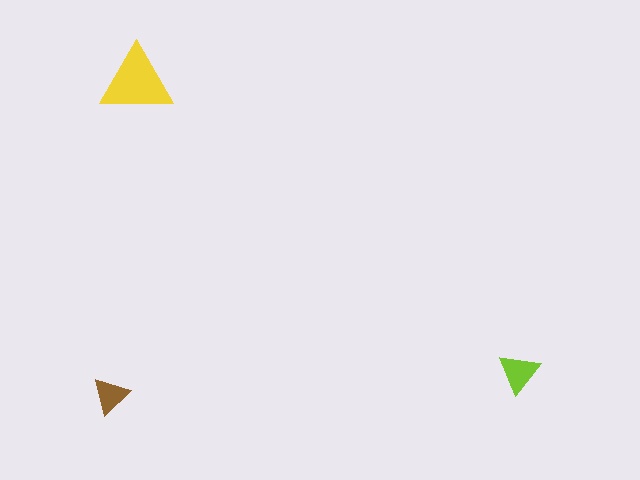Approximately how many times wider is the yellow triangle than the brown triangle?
About 2 times wider.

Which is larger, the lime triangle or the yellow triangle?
The yellow one.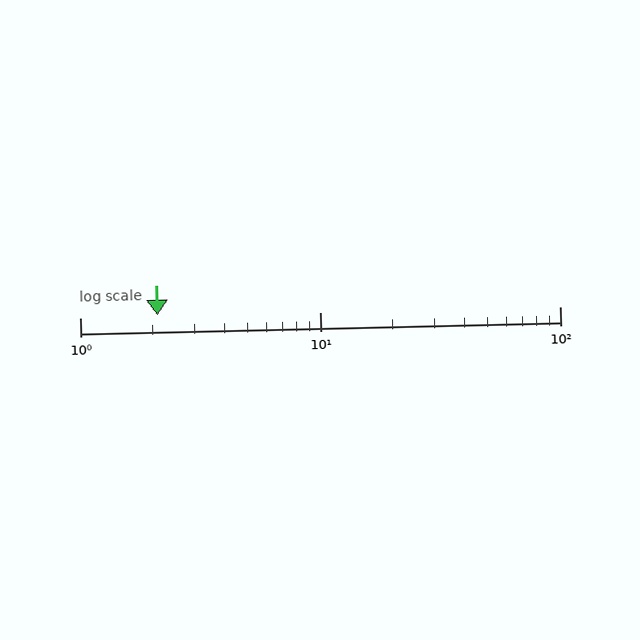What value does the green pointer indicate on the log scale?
The pointer indicates approximately 2.1.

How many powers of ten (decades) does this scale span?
The scale spans 2 decades, from 1 to 100.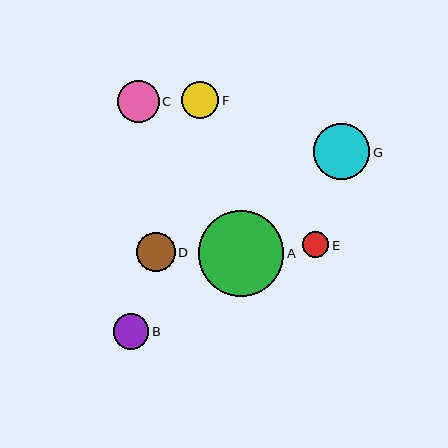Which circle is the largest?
Circle A is the largest with a size of approximately 85 pixels.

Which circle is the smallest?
Circle E is the smallest with a size of approximately 26 pixels.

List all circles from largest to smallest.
From largest to smallest: A, G, C, D, F, B, E.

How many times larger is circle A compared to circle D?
Circle A is approximately 2.2 times the size of circle D.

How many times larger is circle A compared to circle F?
Circle A is approximately 2.3 times the size of circle F.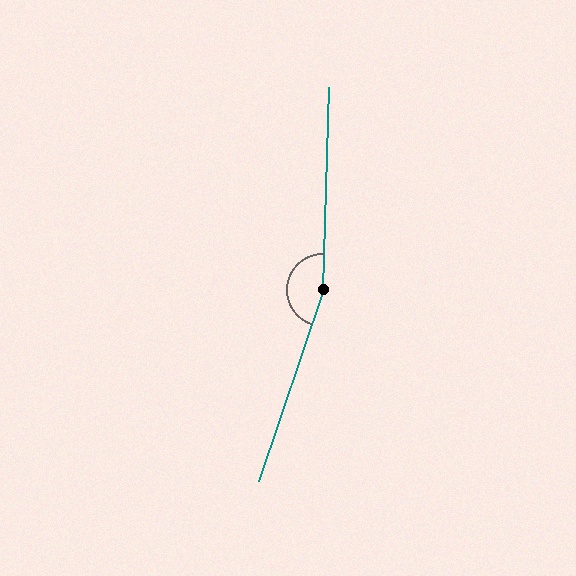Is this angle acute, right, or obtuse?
It is obtuse.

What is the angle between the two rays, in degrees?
Approximately 163 degrees.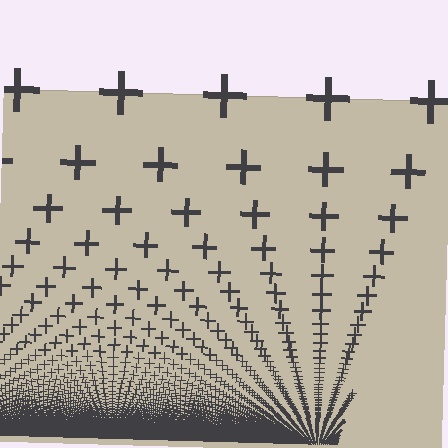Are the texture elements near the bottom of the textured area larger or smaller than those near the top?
Smaller. The gradient is inverted — elements near the bottom are smaller and denser.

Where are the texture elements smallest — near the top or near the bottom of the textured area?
Near the bottom.